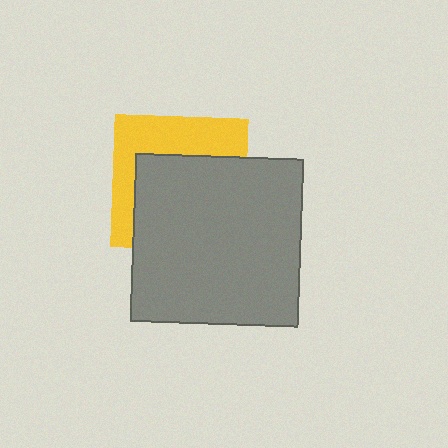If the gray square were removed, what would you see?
You would see the complete yellow square.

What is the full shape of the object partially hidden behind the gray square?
The partially hidden object is a yellow square.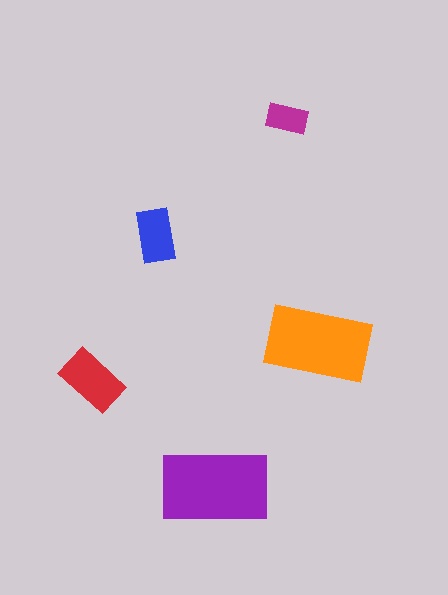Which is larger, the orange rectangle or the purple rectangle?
The purple one.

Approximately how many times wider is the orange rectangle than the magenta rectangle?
About 2.5 times wider.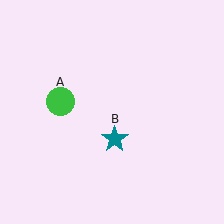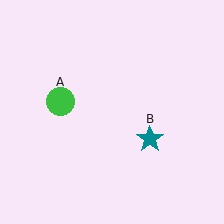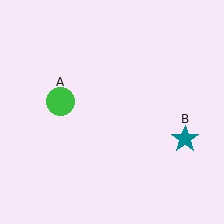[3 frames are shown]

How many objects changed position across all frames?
1 object changed position: teal star (object B).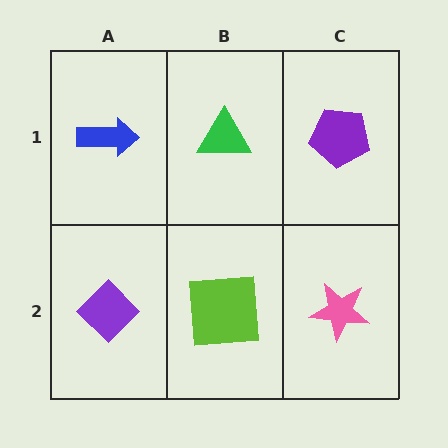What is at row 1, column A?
A blue arrow.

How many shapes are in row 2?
3 shapes.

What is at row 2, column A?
A purple diamond.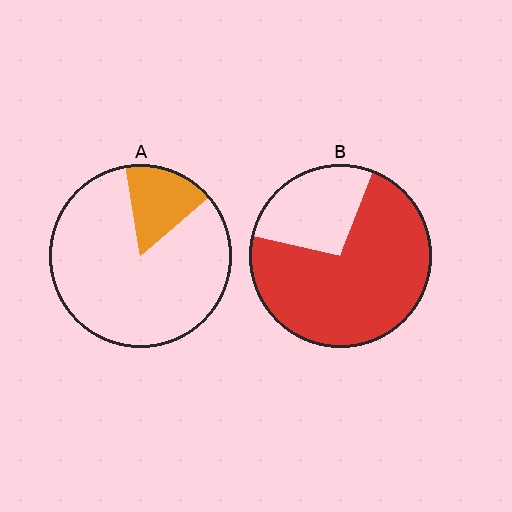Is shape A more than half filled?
No.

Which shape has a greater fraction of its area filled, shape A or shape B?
Shape B.